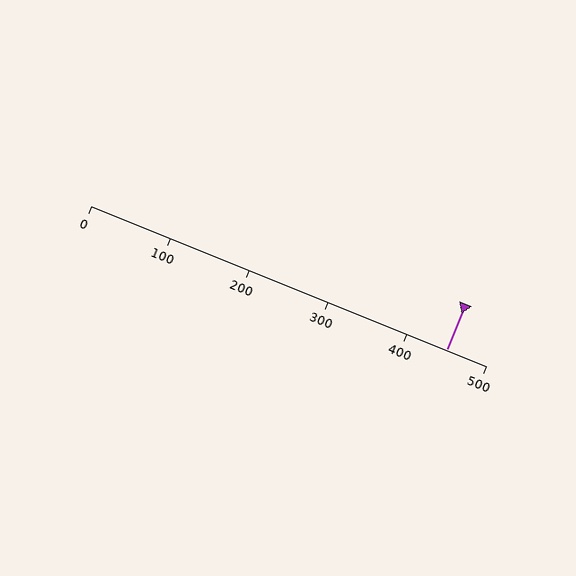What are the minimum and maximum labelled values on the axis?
The axis runs from 0 to 500.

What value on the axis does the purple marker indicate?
The marker indicates approximately 450.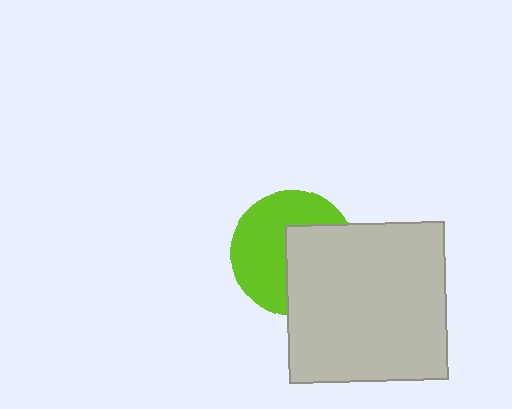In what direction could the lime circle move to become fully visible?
The lime circle could move left. That would shift it out from behind the light gray square entirely.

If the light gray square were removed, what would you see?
You would see the complete lime circle.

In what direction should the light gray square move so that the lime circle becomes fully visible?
The light gray square should move right. That is the shortest direction to clear the overlap and leave the lime circle fully visible.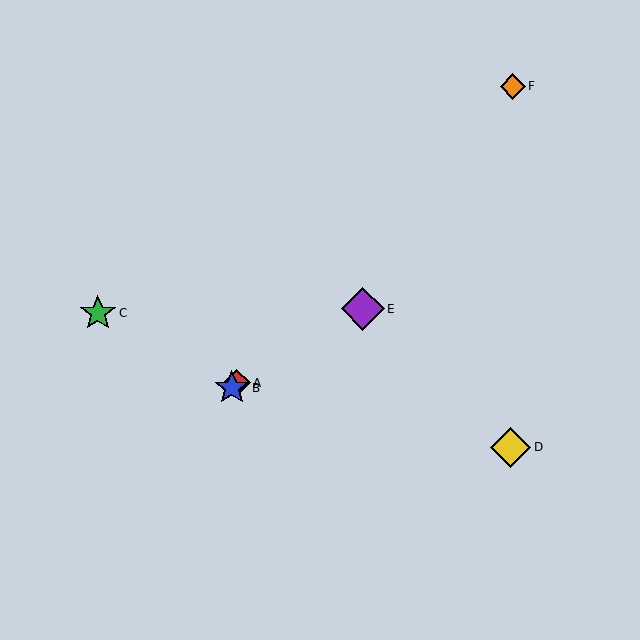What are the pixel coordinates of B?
Object B is at (232, 388).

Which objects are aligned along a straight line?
Objects A, B, F are aligned along a straight line.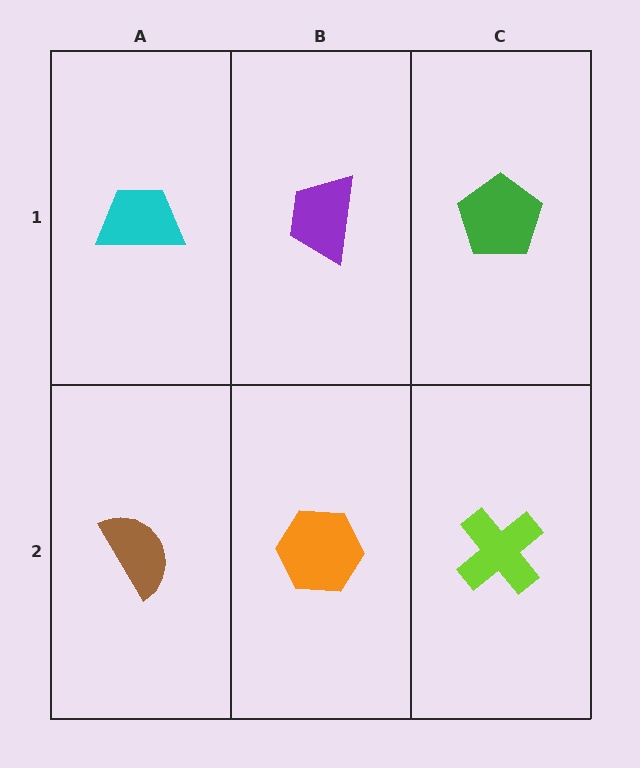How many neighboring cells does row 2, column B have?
3.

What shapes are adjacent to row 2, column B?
A purple trapezoid (row 1, column B), a brown semicircle (row 2, column A), a lime cross (row 2, column C).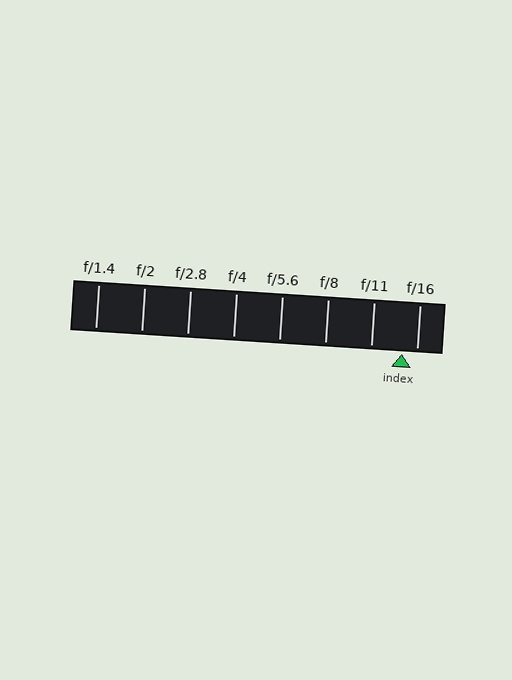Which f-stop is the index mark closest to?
The index mark is closest to f/16.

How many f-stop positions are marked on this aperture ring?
There are 8 f-stop positions marked.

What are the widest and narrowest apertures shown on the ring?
The widest aperture shown is f/1.4 and the narrowest is f/16.